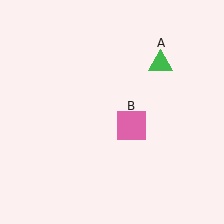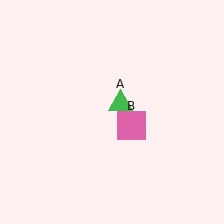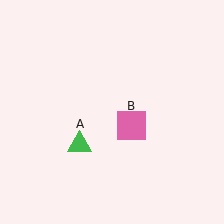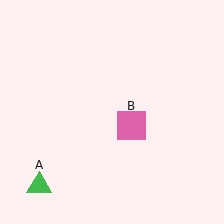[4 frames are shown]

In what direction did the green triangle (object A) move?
The green triangle (object A) moved down and to the left.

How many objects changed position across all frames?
1 object changed position: green triangle (object A).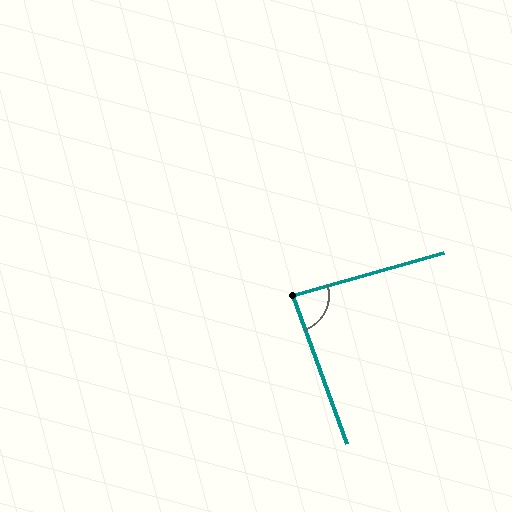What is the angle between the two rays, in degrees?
Approximately 86 degrees.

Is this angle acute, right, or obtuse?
It is approximately a right angle.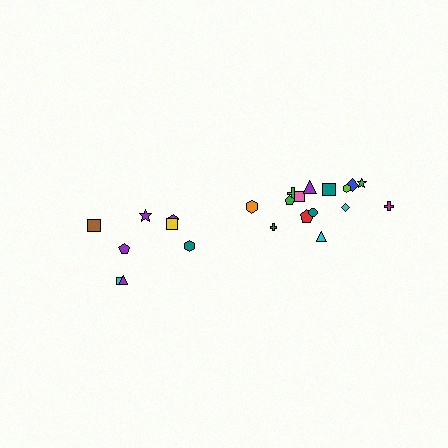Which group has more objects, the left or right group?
The right group.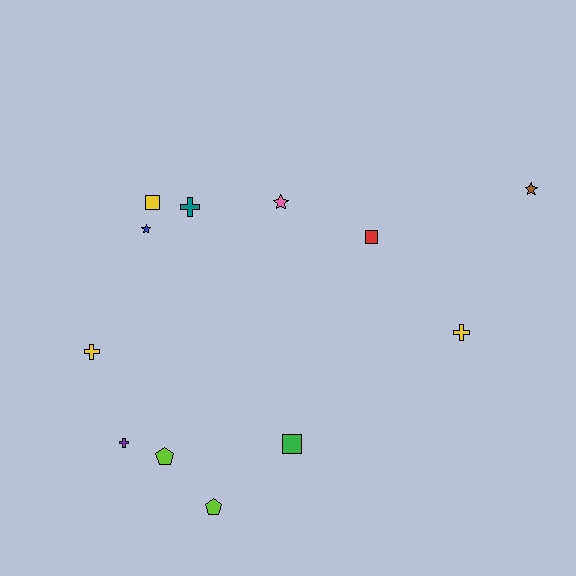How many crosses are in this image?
There are 4 crosses.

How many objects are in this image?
There are 12 objects.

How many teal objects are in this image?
There is 1 teal object.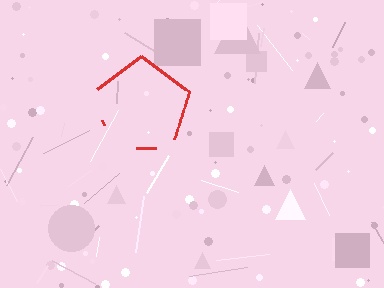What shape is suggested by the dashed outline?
The dashed outline suggests a pentagon.